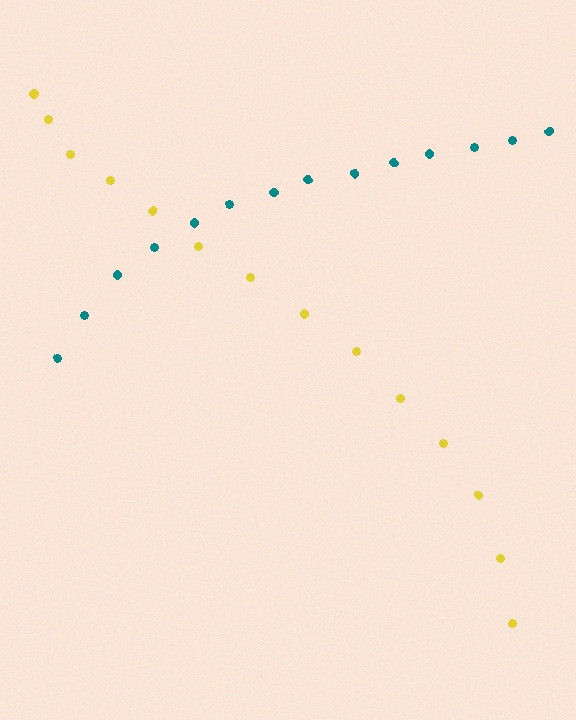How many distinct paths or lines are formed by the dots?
There are 2 distinct paths.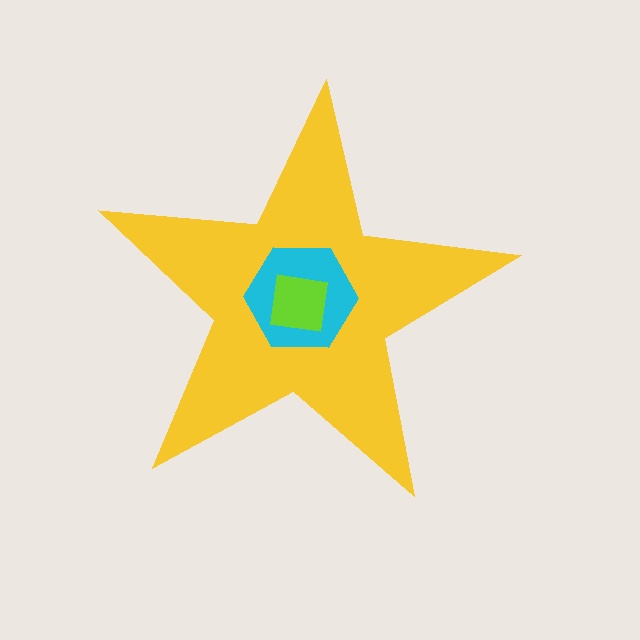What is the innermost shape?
The lime square.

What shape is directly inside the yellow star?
The cyan hexagon.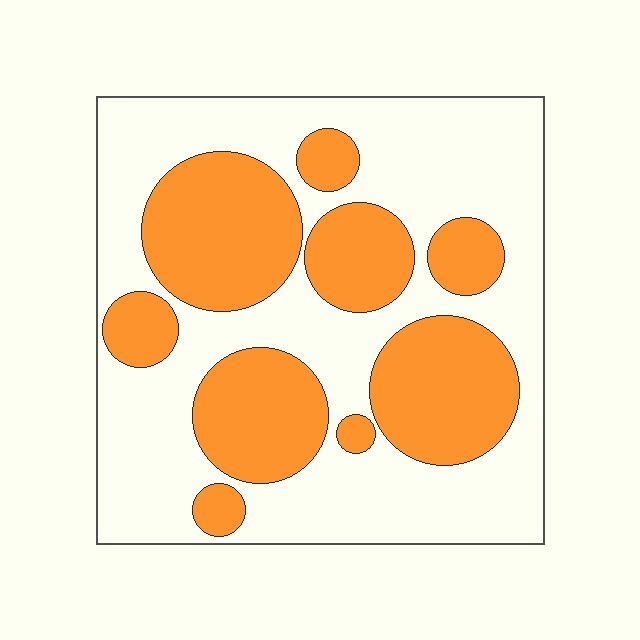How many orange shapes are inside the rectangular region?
9.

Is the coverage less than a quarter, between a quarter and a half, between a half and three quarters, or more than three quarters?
Between a quarter and a half.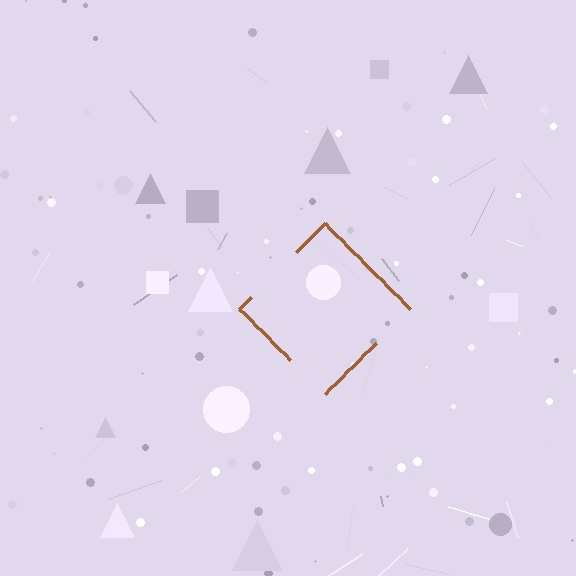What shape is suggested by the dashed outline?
The dashed outline suggests a diamond.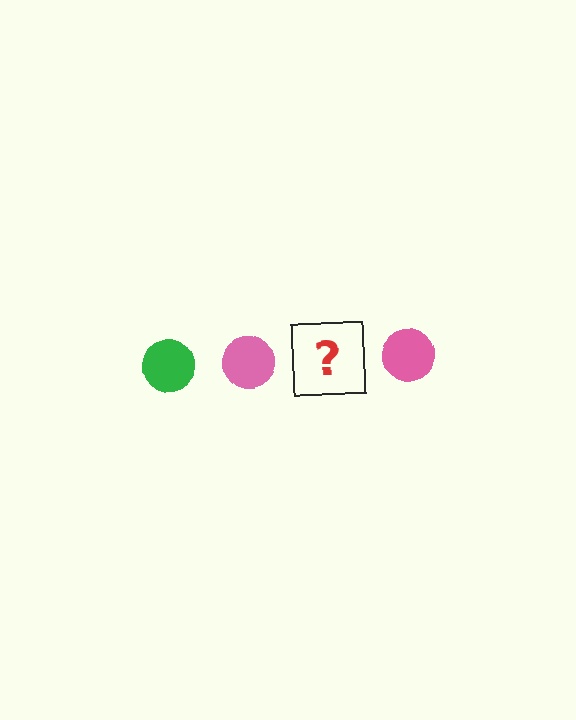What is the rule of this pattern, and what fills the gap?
The rule is that the pattern cycles through green, pink circles. The gap should be filled with a green circle.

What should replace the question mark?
The question mark should be replaced with a green circle.